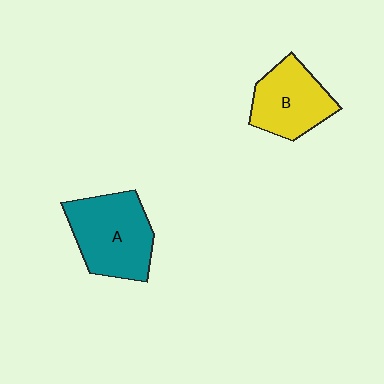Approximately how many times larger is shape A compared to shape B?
Approximately 1.2 times.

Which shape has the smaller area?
Shape B (yellow).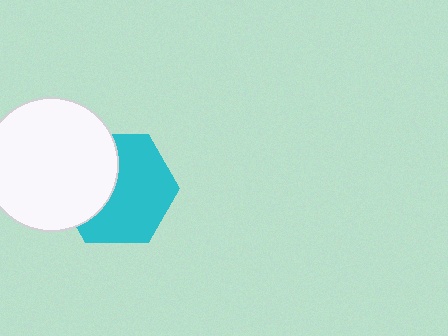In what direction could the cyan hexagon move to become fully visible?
The cyan hexagon could move right. That would shift it out from behind the white circle entirely.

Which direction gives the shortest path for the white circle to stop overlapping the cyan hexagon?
Moving left gives the shortest separation.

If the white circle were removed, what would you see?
You would see the complete cyan hexagon.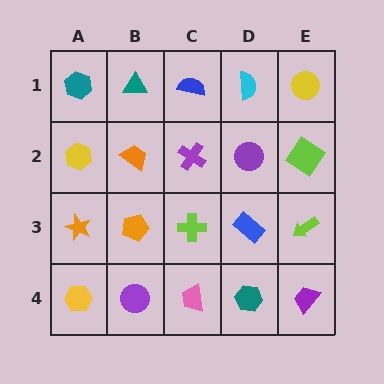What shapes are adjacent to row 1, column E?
A lime diamond (row 2, column E), a cyan semicircle (row 1, column D).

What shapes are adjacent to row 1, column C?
A purple cross (row 2, column C), a teal triangle (row 1, column B), a cyan semicircle (row 1, column D).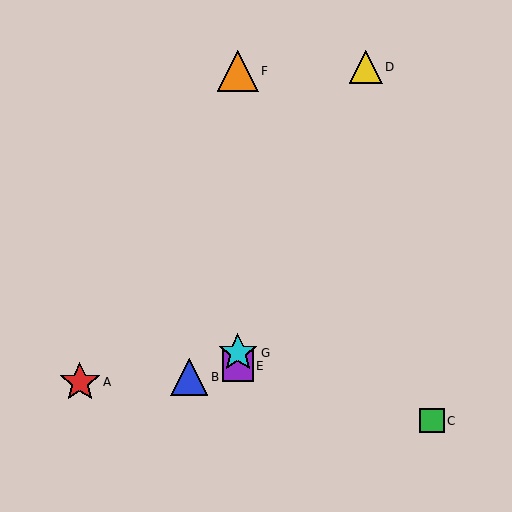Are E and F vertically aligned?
Yes, both are at x≈238.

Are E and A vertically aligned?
No, E is at x≈238 and A is at x≈80.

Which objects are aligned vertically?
Objects E, F, G are aligned vertically.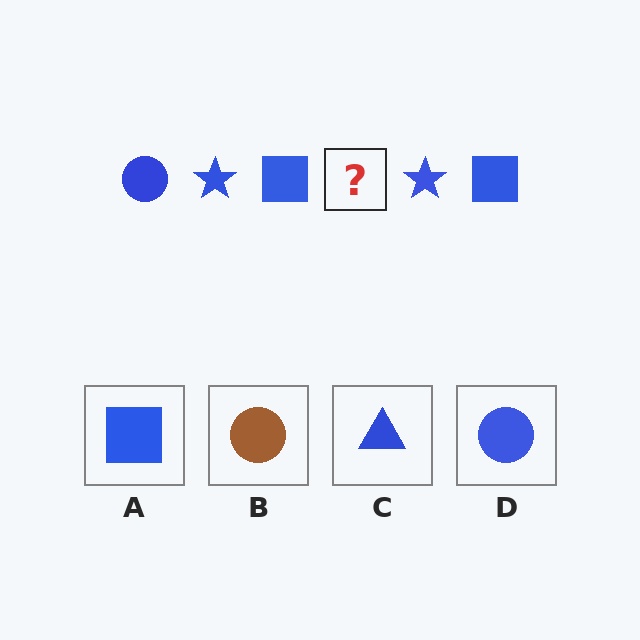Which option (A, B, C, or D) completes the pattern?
D.